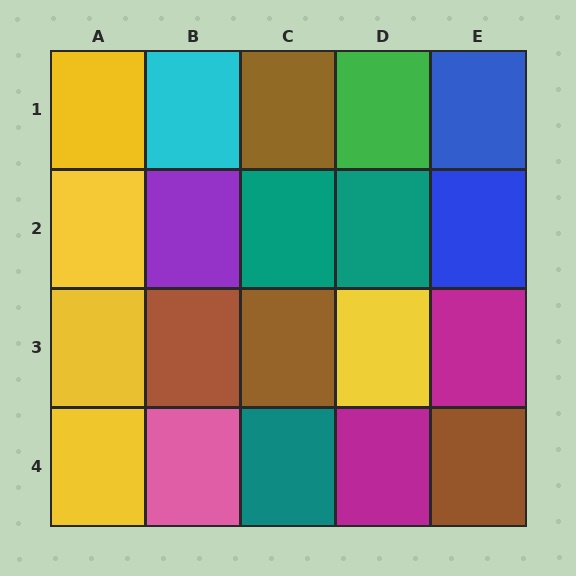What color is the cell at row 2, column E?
Blue.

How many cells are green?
1 cell is green.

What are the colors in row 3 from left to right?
Yellow, brown, brown, yellow, magenta.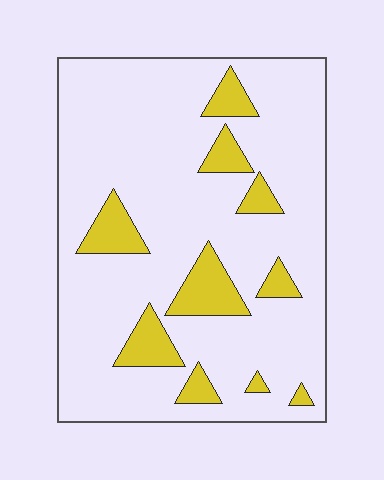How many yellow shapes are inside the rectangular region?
10.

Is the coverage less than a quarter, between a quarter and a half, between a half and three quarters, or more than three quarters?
Less than a quarter.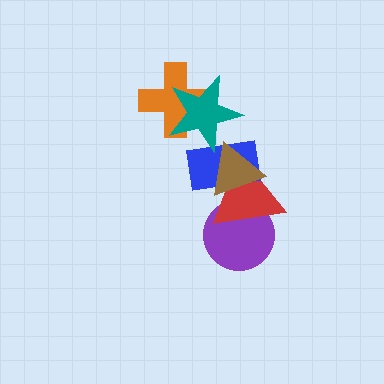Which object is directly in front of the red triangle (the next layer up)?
The blue rectangle is directly in front of the red triangle.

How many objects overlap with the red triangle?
3 objects overlap with the red triangle.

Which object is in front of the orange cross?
The teal star is in front of the orange cross.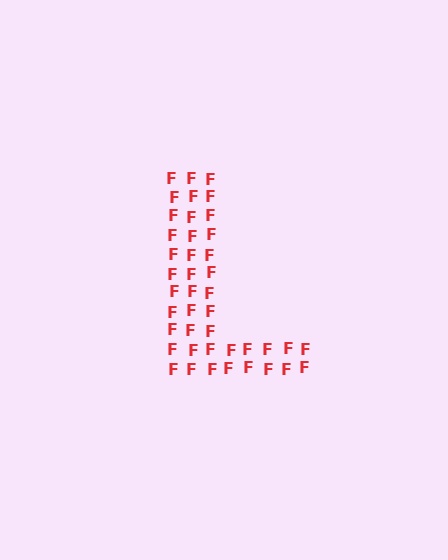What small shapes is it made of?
It is made of small letter F's.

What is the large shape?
The large shape is the letter L.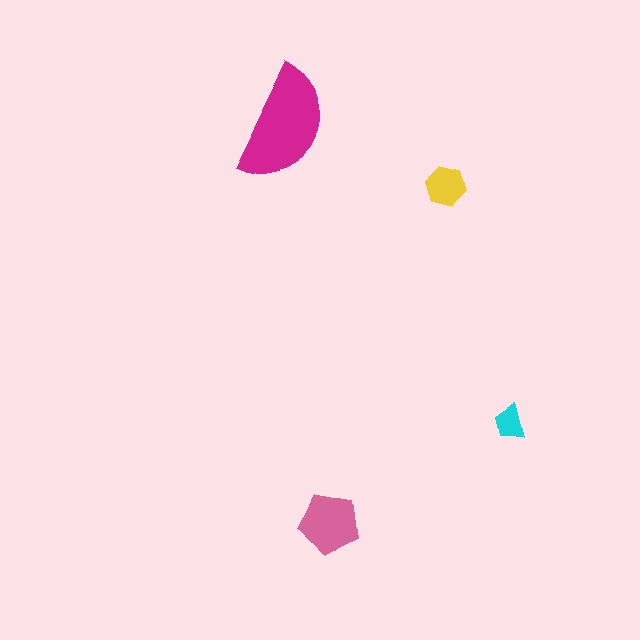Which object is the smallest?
The cyan trapezoid.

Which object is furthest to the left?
The magenta semicircle is leftmost.